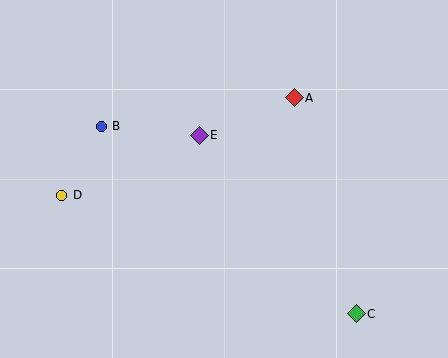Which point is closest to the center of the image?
Point E at (199, 135) is closest to the center.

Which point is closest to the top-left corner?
Point B is closest to the top-left corner.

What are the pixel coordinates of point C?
Point C is at (356, 314).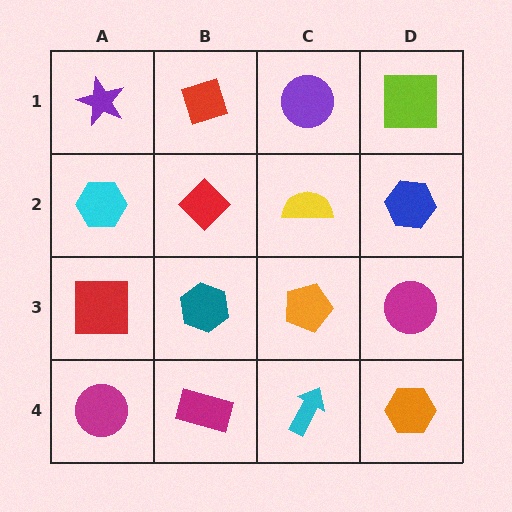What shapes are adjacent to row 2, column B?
A red diamond (row 1, column B), a teal hexagon (row 3, column B), a cyan hexagon (row 2, column A), a yellow semicircle (row 2, column C).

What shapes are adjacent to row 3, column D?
A blue hexagon (row 2, column D), an orange hexagon (row 4, column D), an orange pentagon (row 3, column C).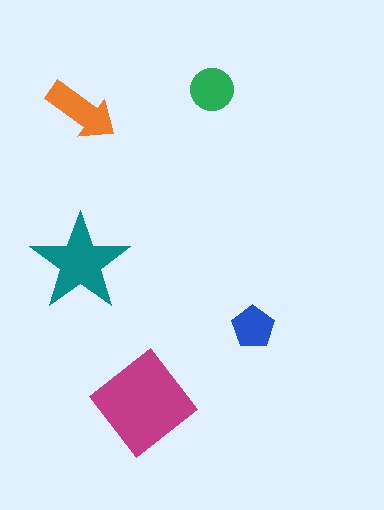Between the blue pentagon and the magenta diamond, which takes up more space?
The magenta diamond.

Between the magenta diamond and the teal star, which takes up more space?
The magenta diamond.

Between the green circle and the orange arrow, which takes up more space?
The orange arrow.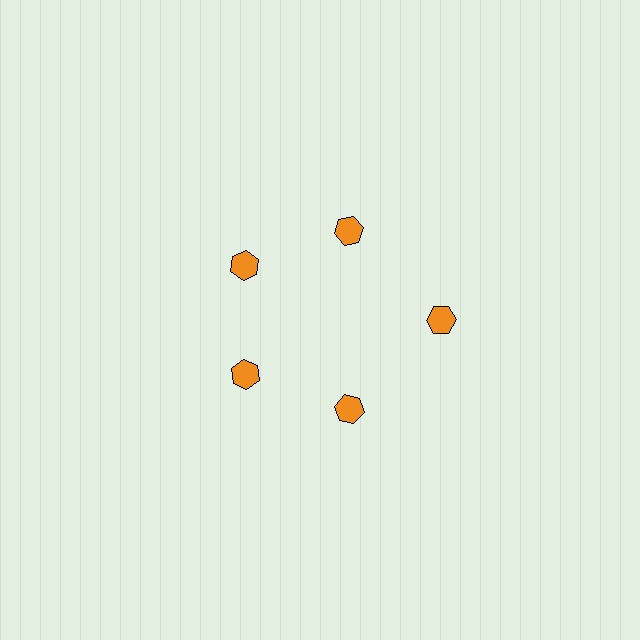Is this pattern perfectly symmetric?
No. The 5 orange hexagons are arranged in a ring, but one element near the 3 o'clock position is pushed outward from the center, breaking the 5-fold rotational symmetry.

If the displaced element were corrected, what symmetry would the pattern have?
It would have 5-fold rotational symmetry — the pattern would map onto itself every 72 degrees.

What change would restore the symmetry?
The symmetry would be restored by moving it inward, back onto the ring so that all 5 hexagons sit at equal angles and equal distance from the center.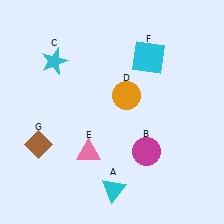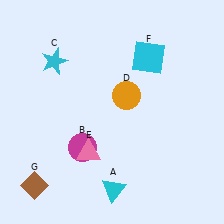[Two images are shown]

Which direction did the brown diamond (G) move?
The brown diamond (G) moved down.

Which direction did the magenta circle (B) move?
The magenta circle (B) moved left.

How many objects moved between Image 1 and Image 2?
2 objects moved between the two images.